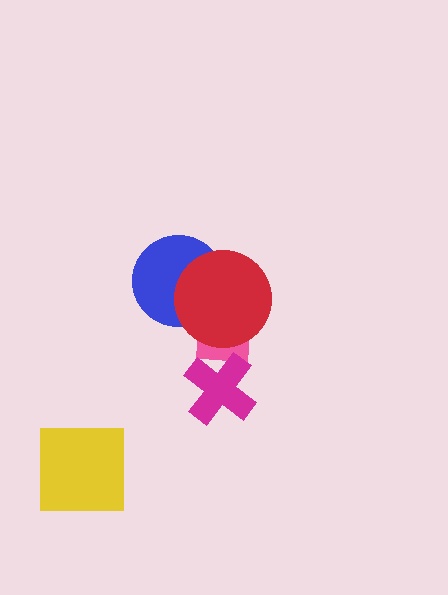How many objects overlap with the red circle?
2 objects overlap with the red circle.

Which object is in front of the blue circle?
The red circle is in front of the blue circle.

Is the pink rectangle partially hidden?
Yes, it is partially covered by another shape.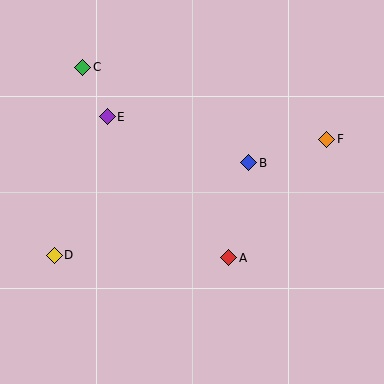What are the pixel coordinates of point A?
Point A is at (229, 258).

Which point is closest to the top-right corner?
Point F is closest to the top-right corner.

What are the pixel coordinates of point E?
Point E is at (107, 117).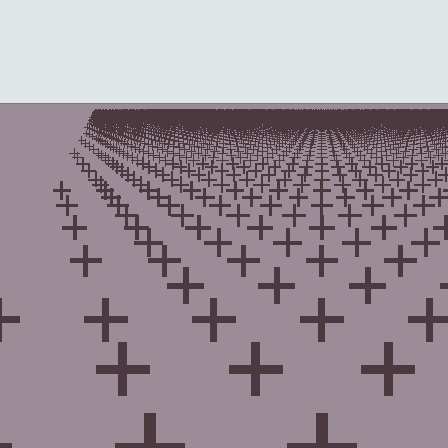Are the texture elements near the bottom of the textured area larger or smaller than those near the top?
Larger. Near the bottom, elements are closer to the viewer and appear at a bigger on-screen size.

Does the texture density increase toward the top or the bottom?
Density increases toward the top.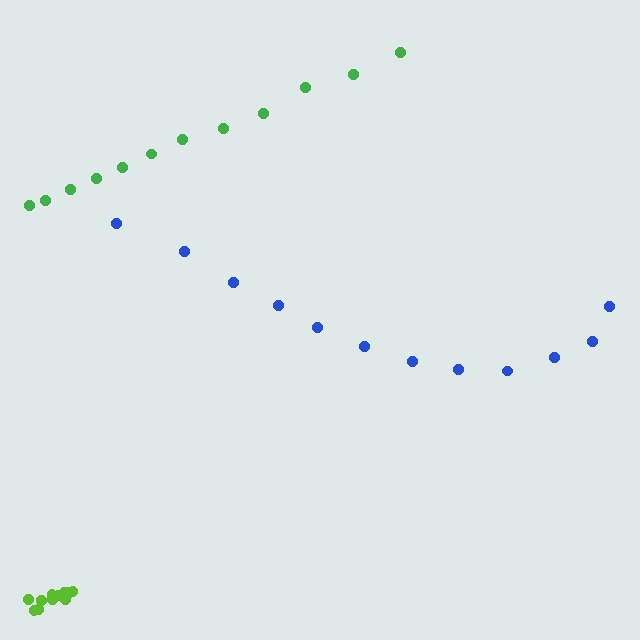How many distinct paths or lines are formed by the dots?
There are 3 distinct paths.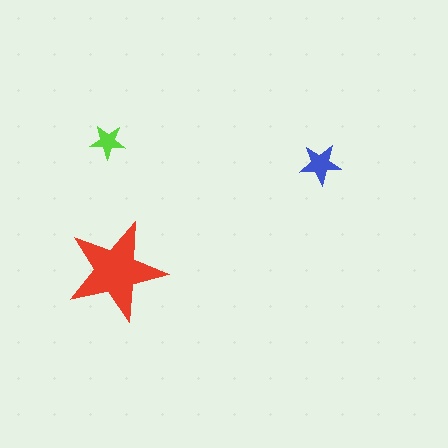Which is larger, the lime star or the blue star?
The blue one.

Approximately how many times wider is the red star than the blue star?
About 2.5 times wider.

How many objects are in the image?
There are 3 objects in the image.